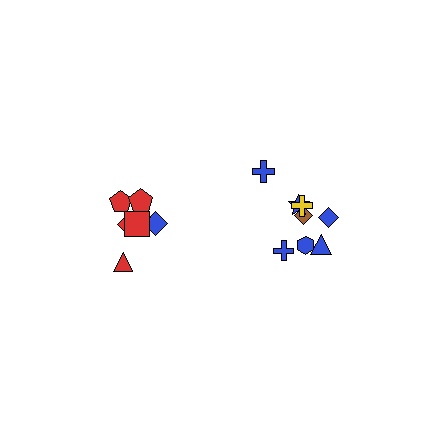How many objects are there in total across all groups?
There are 14 objects.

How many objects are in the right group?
There are 8 objects.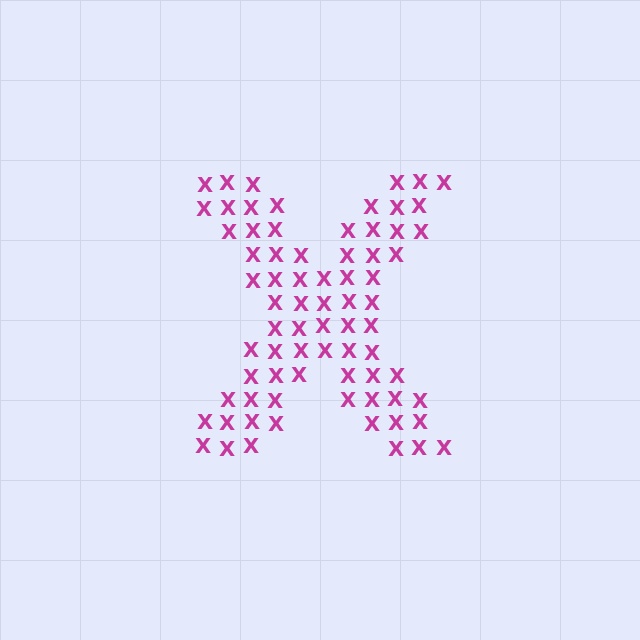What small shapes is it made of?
It is made of small letter X's.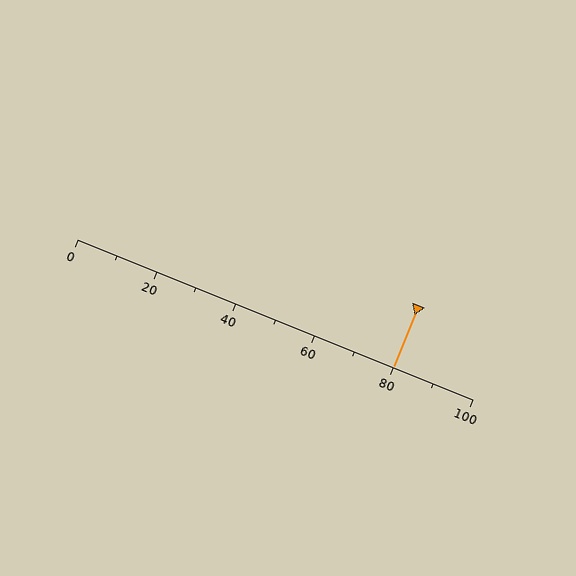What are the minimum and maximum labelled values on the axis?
The axis runs from 0 to 100.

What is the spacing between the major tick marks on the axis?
The major ticks are spaced 20 apart.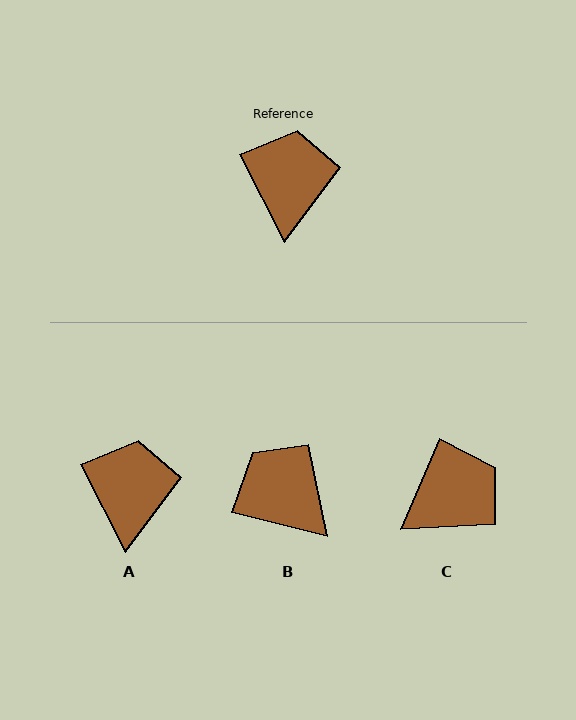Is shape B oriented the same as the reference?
No, it is off by about 49 degrees.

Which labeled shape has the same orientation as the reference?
A.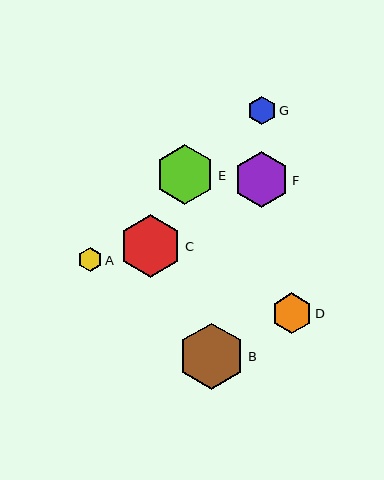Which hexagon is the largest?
Hexagon B is the largest with a size of approximately 66 pixels.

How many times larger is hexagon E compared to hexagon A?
Hexagon E is approximately 2.4 times the size of hexagon A.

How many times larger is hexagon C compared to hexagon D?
Hexagon C is approximately 1.6 times the size of hexagon D.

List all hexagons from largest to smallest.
From largest to smallest: B, C, E, F, D, G, A.